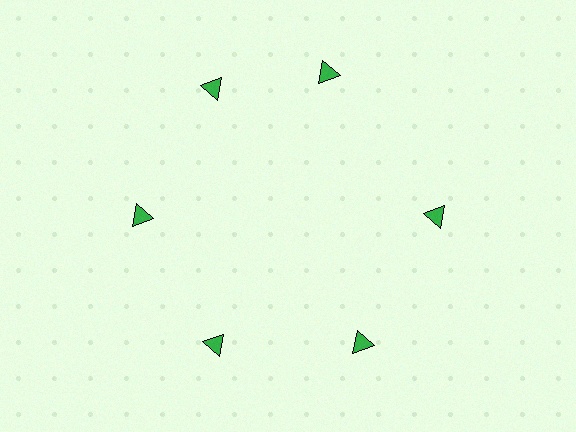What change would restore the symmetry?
The symmetry would be restored by rotating it back into even spacing with its neighbors so that all 6 triangles sit at equal angles and equal distance from the center.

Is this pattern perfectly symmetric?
No. The 6 green triangles are arranged in a ring, but one element near the 1 o'clock position is rotated out of alignment along the ring, breaking the 6-fold rotational symmetry.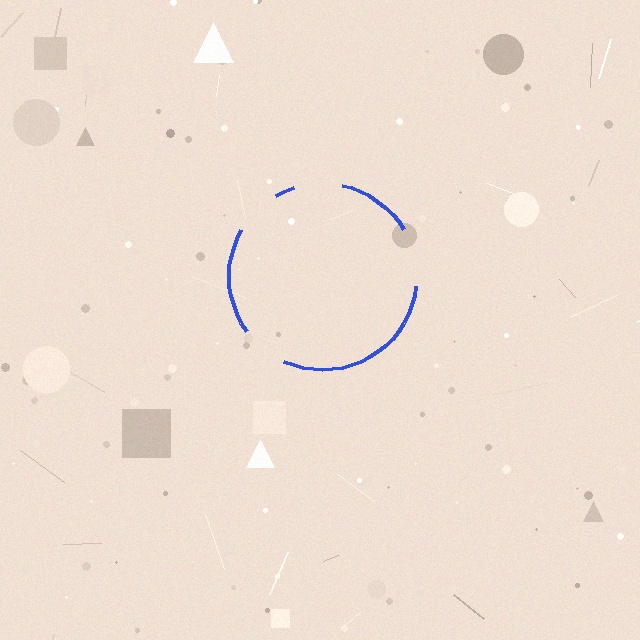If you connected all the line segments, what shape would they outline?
They would outline a circle.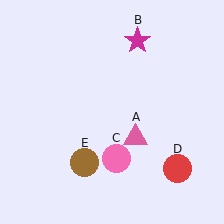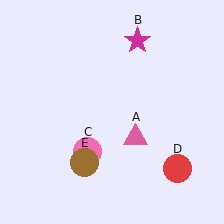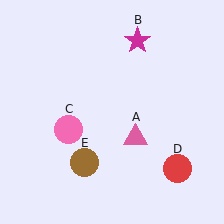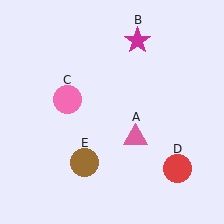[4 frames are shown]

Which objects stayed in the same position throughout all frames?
Pink triangle (object A) and magenta star (object B) and red circle (object D) and brown circle (object E) remained stationary.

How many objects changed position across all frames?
1 object changed position: pink circle (object C).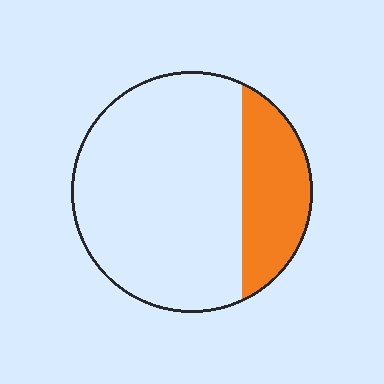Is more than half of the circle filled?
No.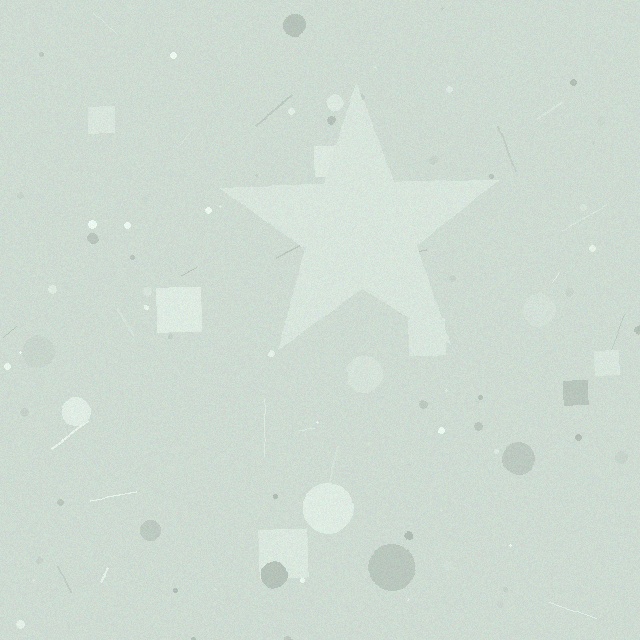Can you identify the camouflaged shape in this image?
The camouflaged shape is a star.